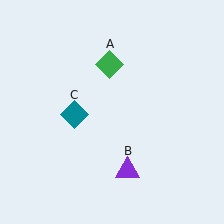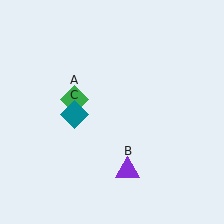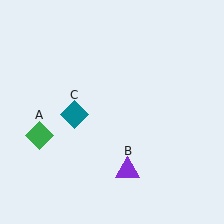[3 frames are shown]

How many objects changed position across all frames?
1 object changed position: green diamond (object A).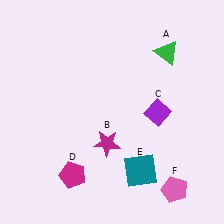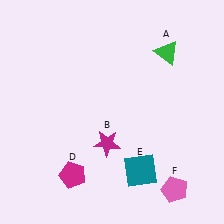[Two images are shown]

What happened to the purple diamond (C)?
The purple diamond (C) was removed in Image 2. It was in the bottom-right area of Image 1.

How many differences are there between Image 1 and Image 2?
There is 1 difference between the two images.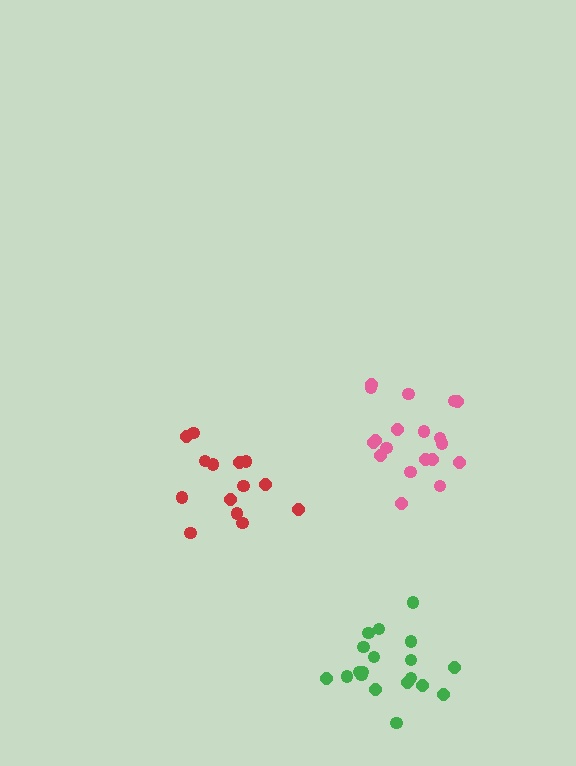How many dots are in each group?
Group 1: 14 dots, Group 2: 19 dots, Group 3: 19 dots (52 total).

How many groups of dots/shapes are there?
There are 3 groups.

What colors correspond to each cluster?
The clusters are colored: red, green, pink.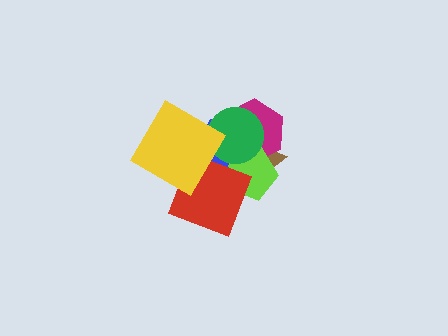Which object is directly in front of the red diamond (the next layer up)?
The green circle is directly in front of the red diamond.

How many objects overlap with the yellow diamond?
4 objects overlap with the yellow diamond.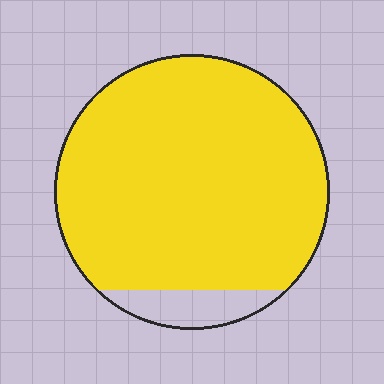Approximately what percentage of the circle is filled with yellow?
Approximately 90%.